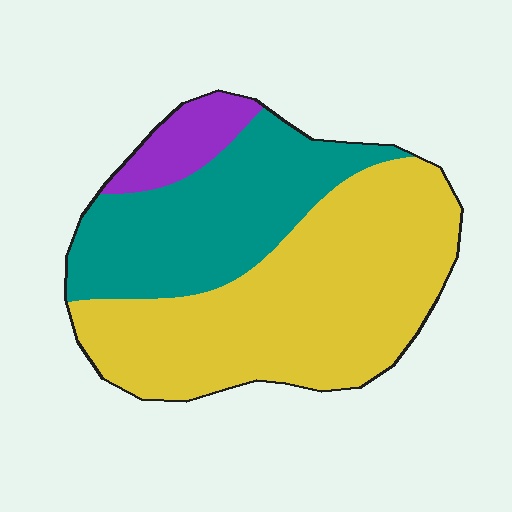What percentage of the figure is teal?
Teal takes up about one third (1/3) of the figure.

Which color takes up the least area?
Purple, at roughly 10%.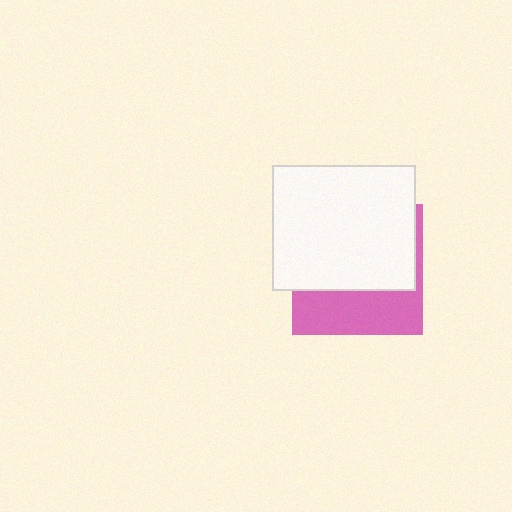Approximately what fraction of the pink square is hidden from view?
Roughly 63% of the pink square is hidden behind the white rectangle.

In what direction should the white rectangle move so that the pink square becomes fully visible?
The white rectangle should move up. That is the shortest direction to clear the overlap and leave the pink square fully visible.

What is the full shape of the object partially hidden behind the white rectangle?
The partially hidden object is a pink square.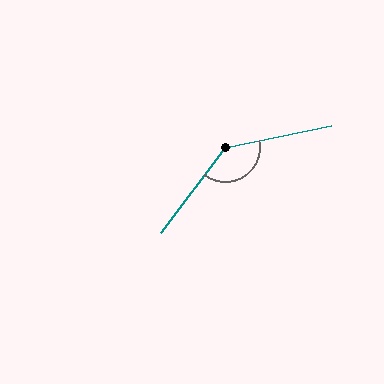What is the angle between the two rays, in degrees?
Approximately 139 degrees.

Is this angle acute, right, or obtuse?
It is obtuse.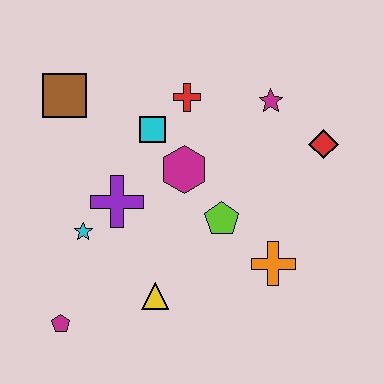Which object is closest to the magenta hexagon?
The cyan square is closest to the magenta hexagon.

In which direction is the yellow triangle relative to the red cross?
The yellow triangle is below the red cross.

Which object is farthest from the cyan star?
The red diamond is farthest from the cyan star.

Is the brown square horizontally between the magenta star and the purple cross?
No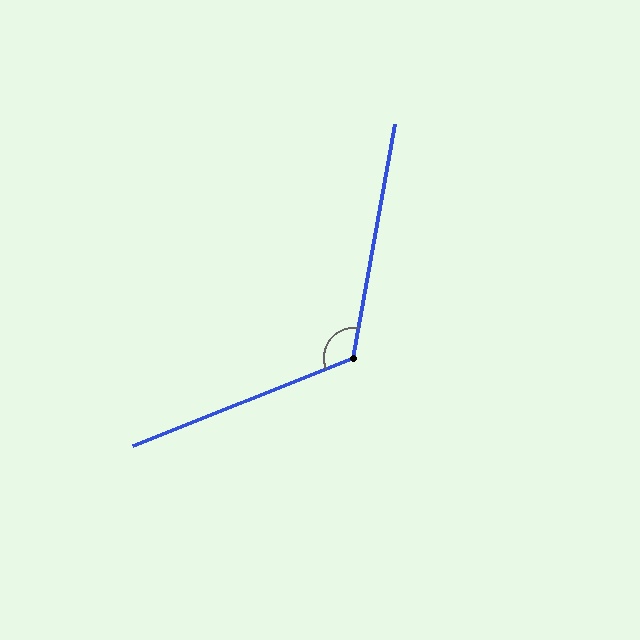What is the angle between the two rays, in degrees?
Approximately 122 degrees.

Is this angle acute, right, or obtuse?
It is obtuse.